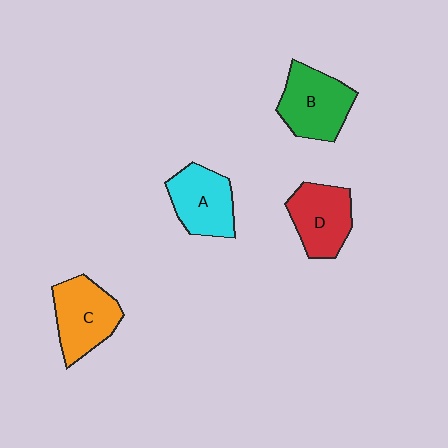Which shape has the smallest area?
Shape D (red).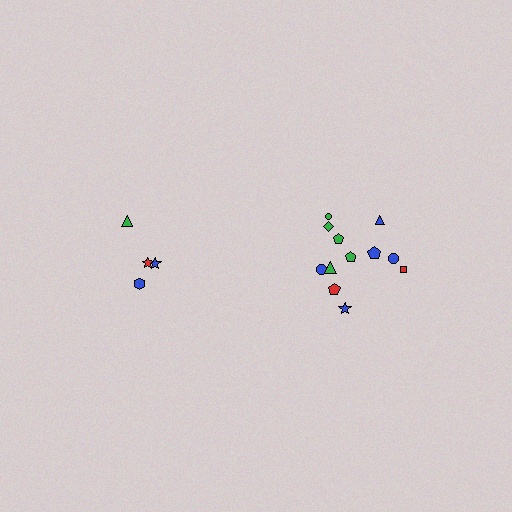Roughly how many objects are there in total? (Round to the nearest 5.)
Roughly 15 objects in total.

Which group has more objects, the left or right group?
The right group.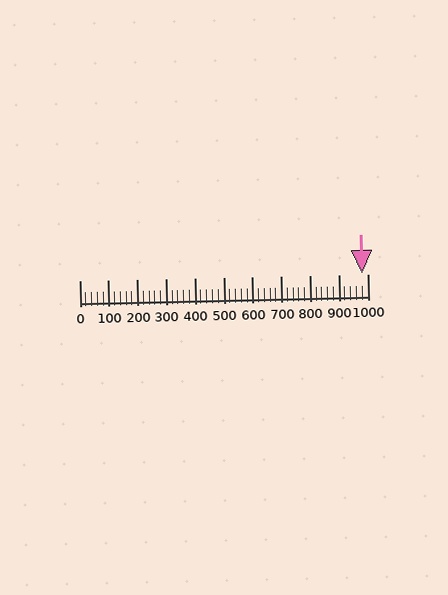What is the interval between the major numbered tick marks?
The major tick marks are spaced 100 units apart.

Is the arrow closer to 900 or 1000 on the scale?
The arrow is closer to 1000.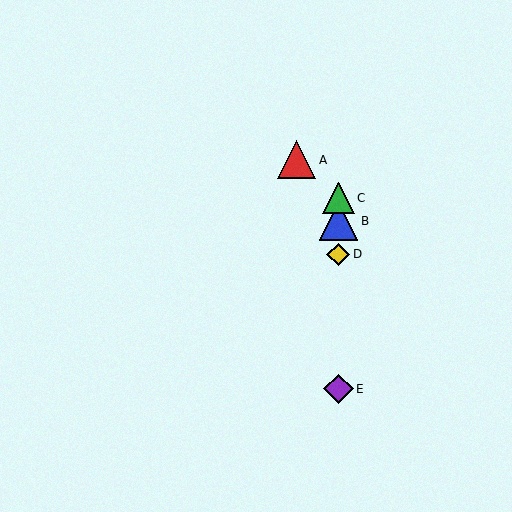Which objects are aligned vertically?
Objects B, C, D, E are aligned vertically.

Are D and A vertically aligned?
No, D is at x≈338 and A is at x≈297.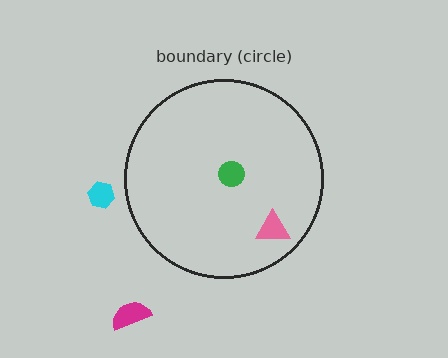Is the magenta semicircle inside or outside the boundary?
Outside.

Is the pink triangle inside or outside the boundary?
Inside.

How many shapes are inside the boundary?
2 inside, 2 outside.